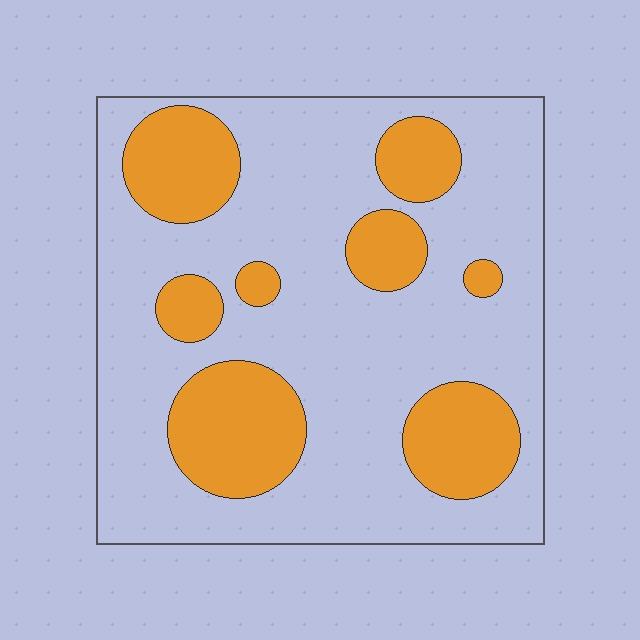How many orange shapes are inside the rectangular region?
8.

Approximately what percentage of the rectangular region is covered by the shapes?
Approximately 25%.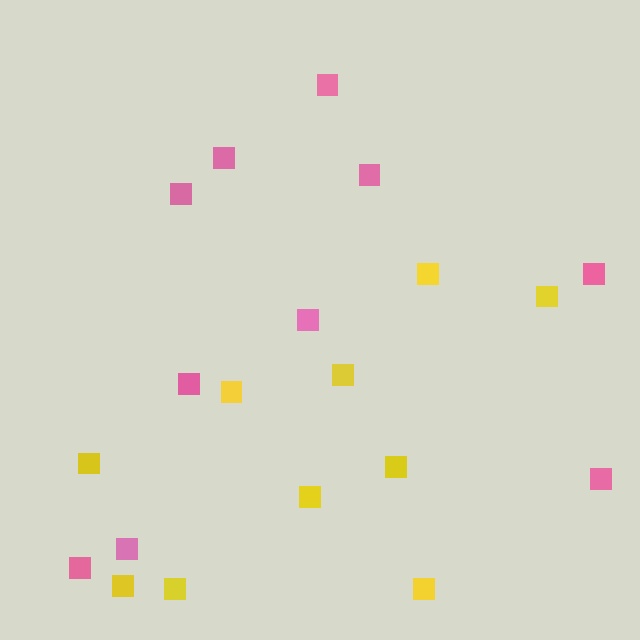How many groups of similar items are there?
There are 2 groups: one group of yellow squares (10) and one group of pink squares (10).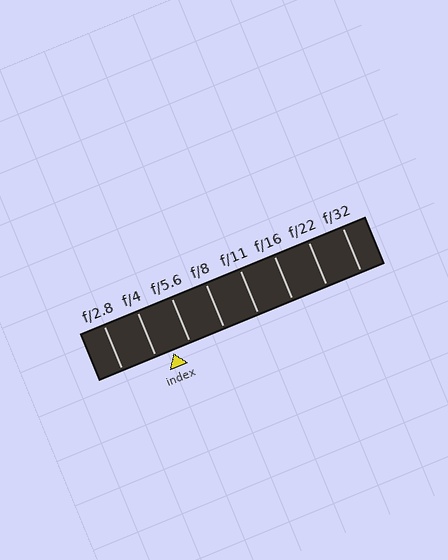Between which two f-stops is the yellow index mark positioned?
The index mark is between f/4 and f/5.6.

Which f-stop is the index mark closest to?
The index mark is closest to f/4.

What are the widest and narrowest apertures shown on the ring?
The widest aperture shown is f/2.8 and the narrowest is f/32.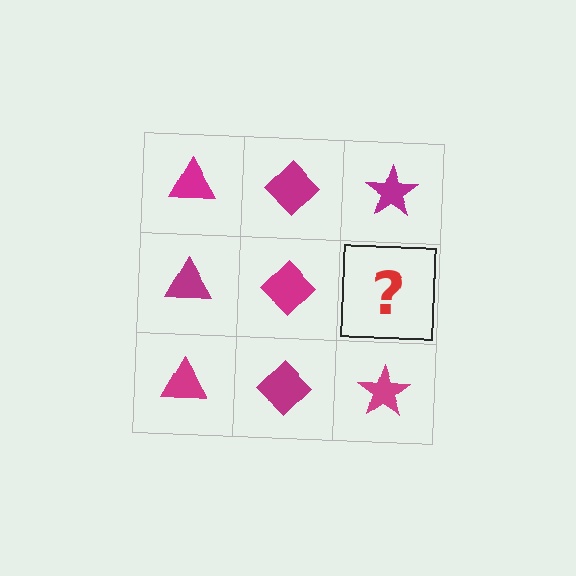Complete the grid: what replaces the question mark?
The question mark should be replaced with a magenta star.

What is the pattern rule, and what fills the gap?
The rule is that each column has a consistent shape. The gap should be filled with a magenta star.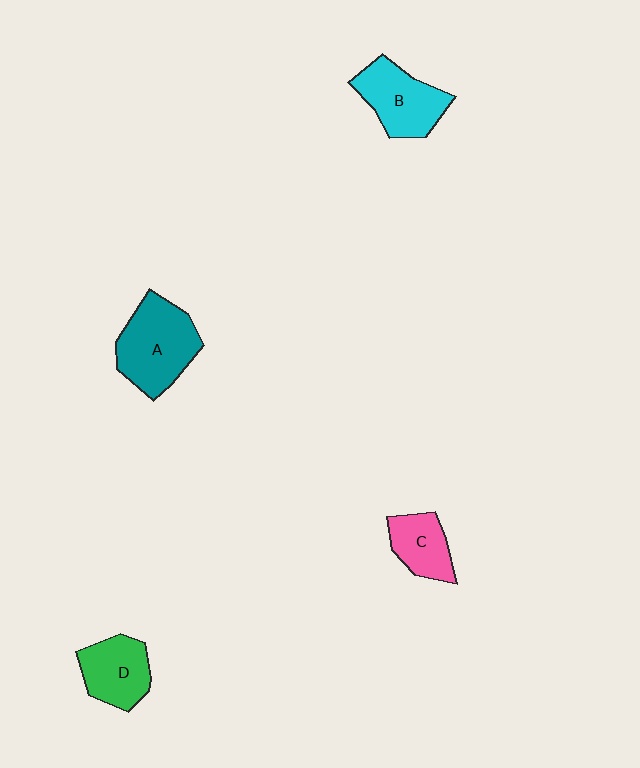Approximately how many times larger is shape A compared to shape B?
Approximately 1.2 times.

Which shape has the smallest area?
Shape C (pink).